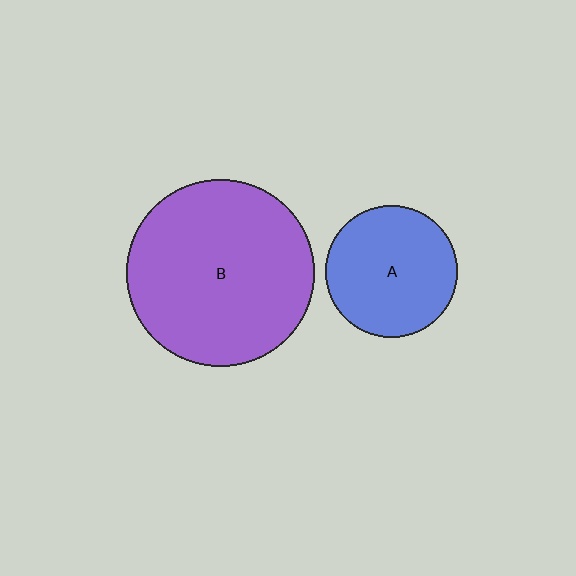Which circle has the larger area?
Circle B (purple).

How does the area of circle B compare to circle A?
Approximately 2.0 times.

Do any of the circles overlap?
No, none of the circles overlap.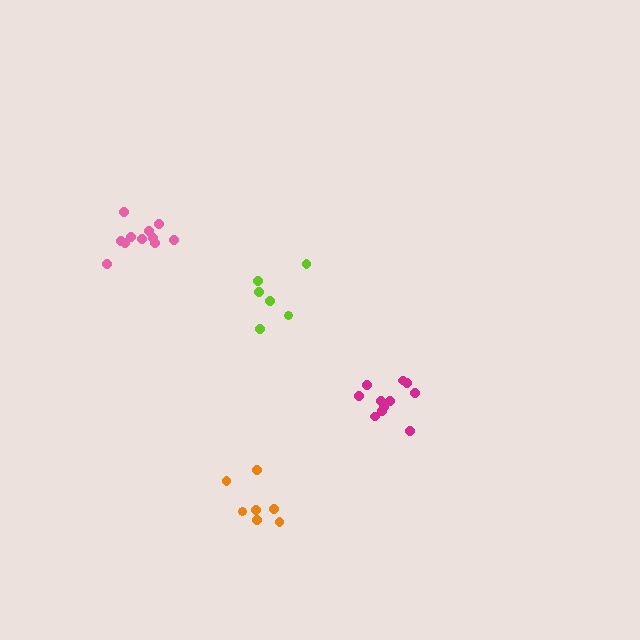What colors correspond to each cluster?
The clusters are colored: lime, magenta, pink, orange.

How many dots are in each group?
Group 1: 6 dots, Group 2: 11 dots, Group 3: 11 dots, Group 4: 7 dots (35 total).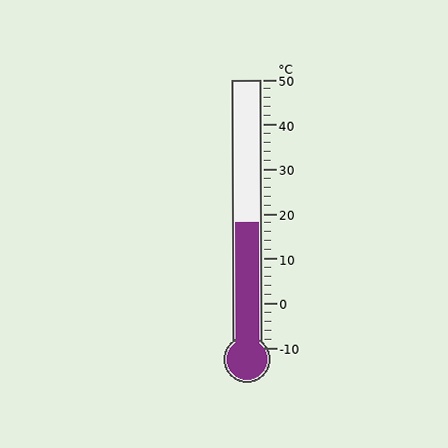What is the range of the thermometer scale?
The thermometer scale ranges from -10°C to 50°C.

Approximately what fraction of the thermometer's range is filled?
The thermometer is filled to approximately 45% of its range.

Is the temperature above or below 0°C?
The temperature is above 0°C.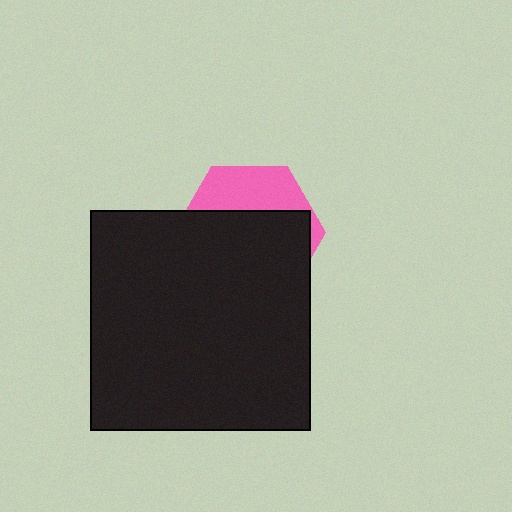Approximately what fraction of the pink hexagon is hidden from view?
Roughly 69% of the pink hexagon is hidden behind the black square.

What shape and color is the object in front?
The object in front is a black square.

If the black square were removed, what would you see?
You would see the complete pink hexagon.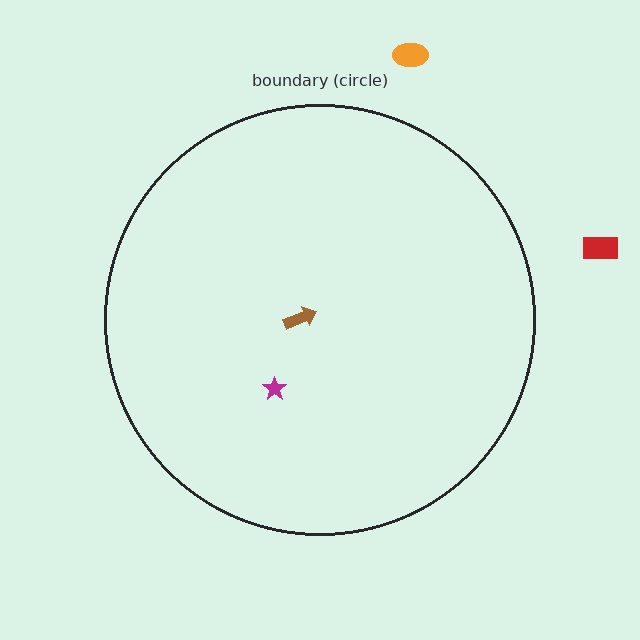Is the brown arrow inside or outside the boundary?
Inside.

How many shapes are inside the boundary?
2 inside, 2 outside.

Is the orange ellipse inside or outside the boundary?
Outside.